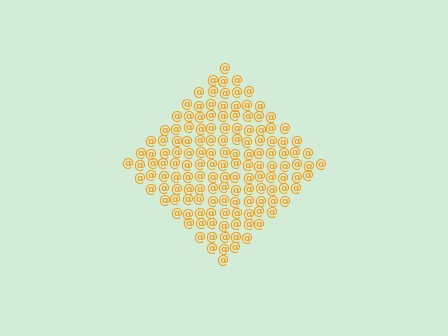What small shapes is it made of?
It is made of small at signs.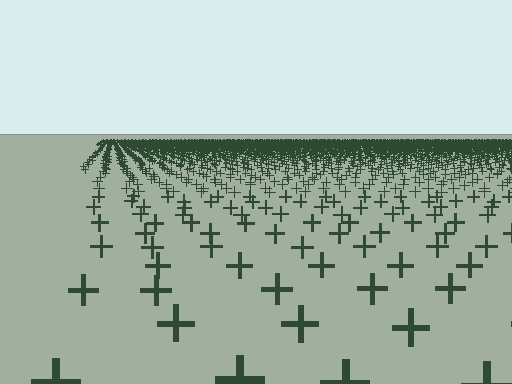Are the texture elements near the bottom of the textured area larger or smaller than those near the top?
Larger. Near the bottom, elements are closer to the viewer and appear at a bigger on-screen size.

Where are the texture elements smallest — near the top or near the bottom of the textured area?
Near the top.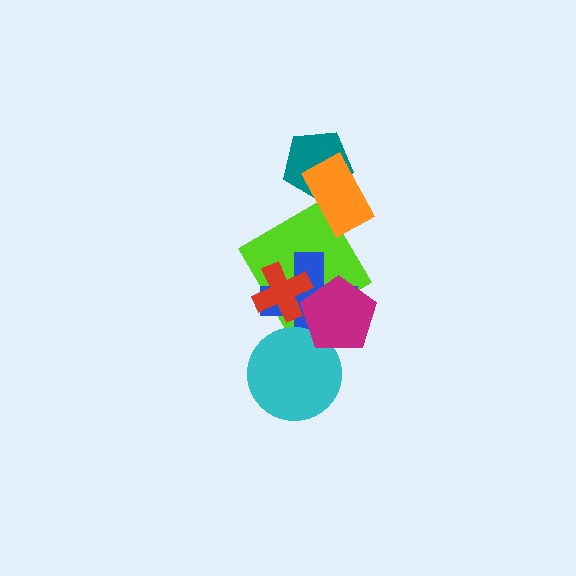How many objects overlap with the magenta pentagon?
4 objects overlap with the magenta pentagon.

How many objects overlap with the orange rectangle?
1 object overlaps with the orange rectangle.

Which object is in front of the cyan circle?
The magenta pentagon is in front of the cyan circle.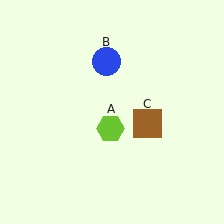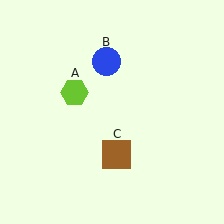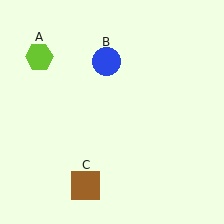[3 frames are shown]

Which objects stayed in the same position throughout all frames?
Blue circle (object B) remained stationary.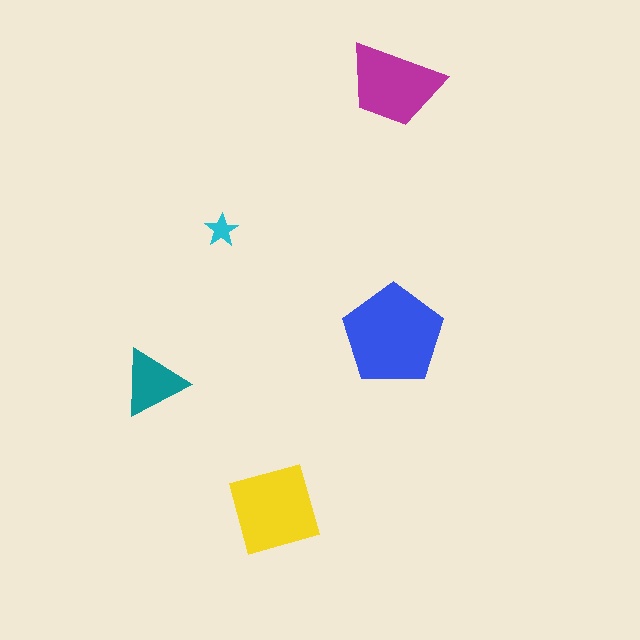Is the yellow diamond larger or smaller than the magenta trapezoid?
Larger.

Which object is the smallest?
The cyan star.